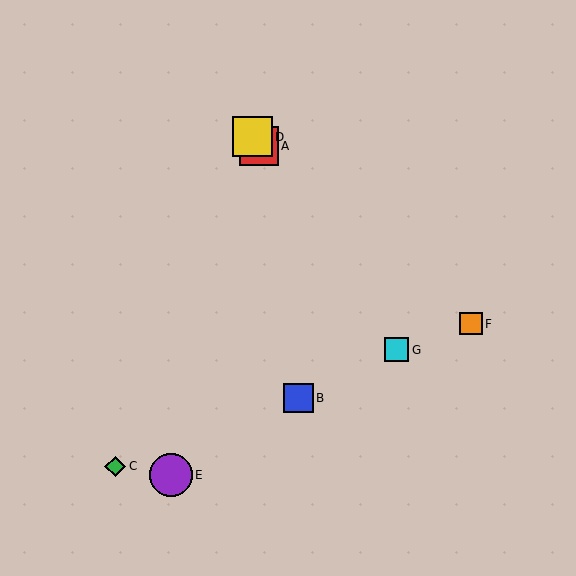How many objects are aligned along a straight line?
3 objects (A, D, G) are aligned along a straight line.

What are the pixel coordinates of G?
Object G is at (397, 350).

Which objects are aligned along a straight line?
Objects A, D, G are aligned along a straight line.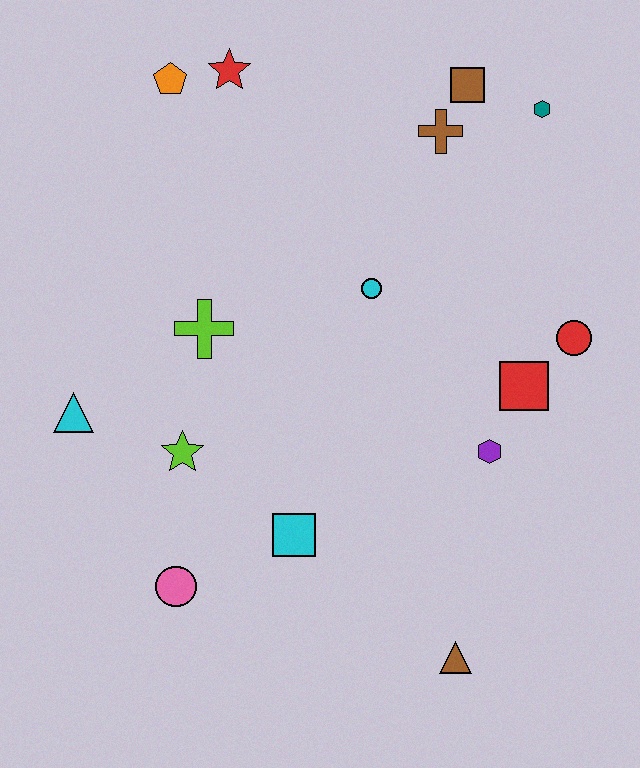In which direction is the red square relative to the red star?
The red square is below the red star.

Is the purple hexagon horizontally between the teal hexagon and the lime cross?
Yes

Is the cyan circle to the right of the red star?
Yes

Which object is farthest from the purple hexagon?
The orange pentagon is farthest from the purple hexagon.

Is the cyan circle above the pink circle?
Yes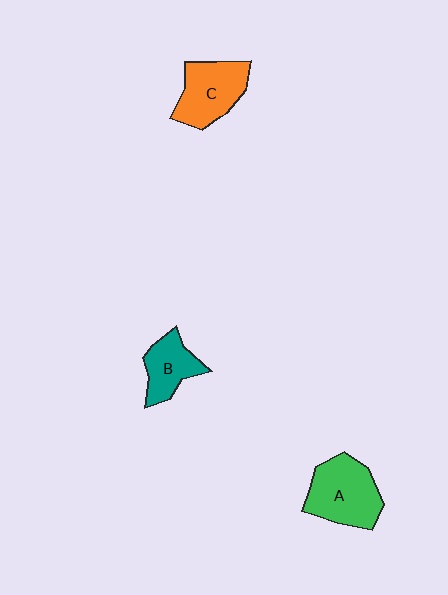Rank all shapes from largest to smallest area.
From largest to smallest: A (green), C (orange), B (teal).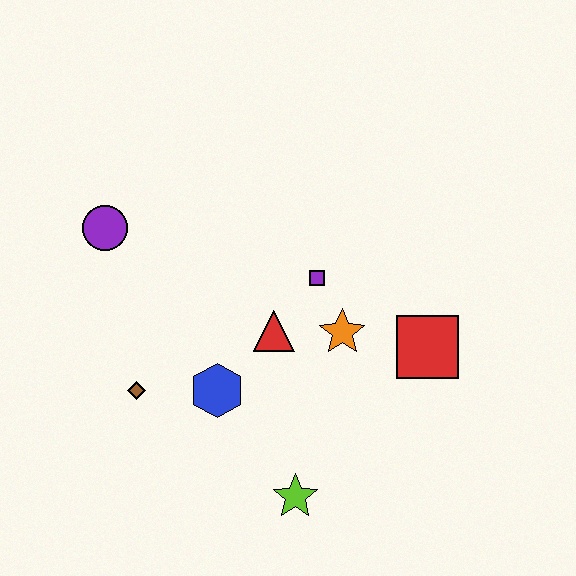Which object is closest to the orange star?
The purple square is closest to the orange star.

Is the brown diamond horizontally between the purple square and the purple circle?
Yes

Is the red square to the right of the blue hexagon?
Yes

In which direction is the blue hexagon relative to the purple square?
The blue hexagon is below the purple square.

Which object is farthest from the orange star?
The purple circle is farthest from the orange star.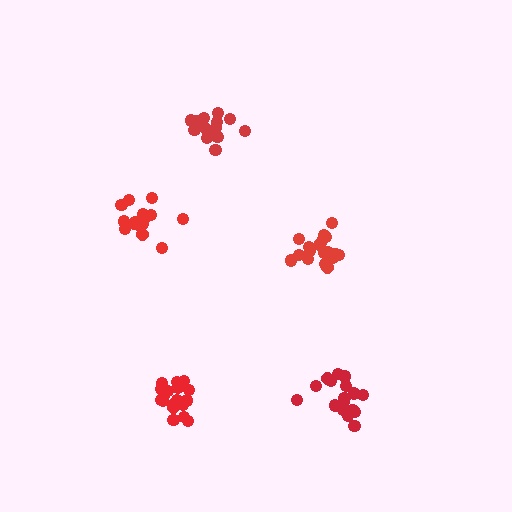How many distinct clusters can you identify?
There are 5 distinct clusters.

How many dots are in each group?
Group 1: 21 dots, Group 2: 20 dots, Group 3: 17 dots, Group 4: 18 dots, Group 5: 17 dots (93 total).